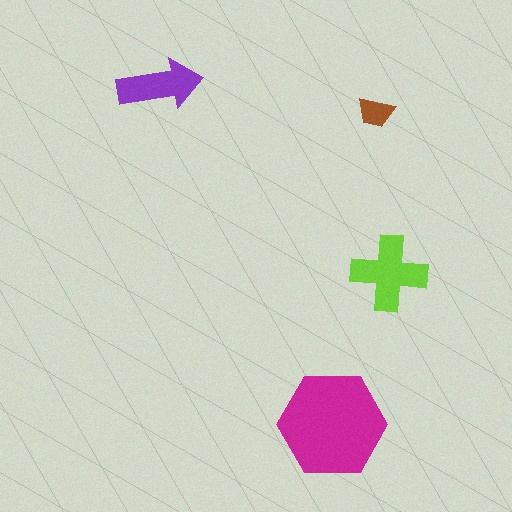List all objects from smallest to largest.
The brown trapezoid, the purple arrow, the lime cross, the magenta hexagon.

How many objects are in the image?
There are 4 objects in the image.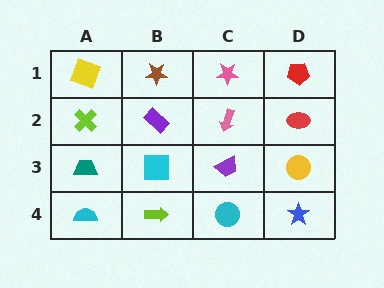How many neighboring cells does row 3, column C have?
4.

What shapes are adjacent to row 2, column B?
A brown star (row 1, column B), a cyan square (row 3, column B), a lime cross (row 2, column A), a pink arrow (row 2, column C).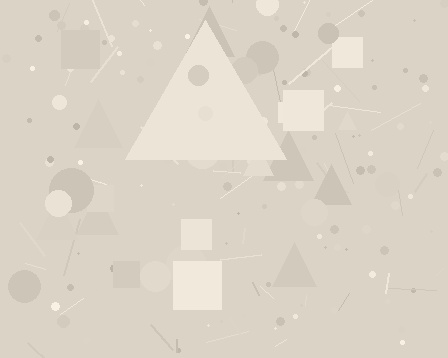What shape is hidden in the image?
A triangle is hidden in the image.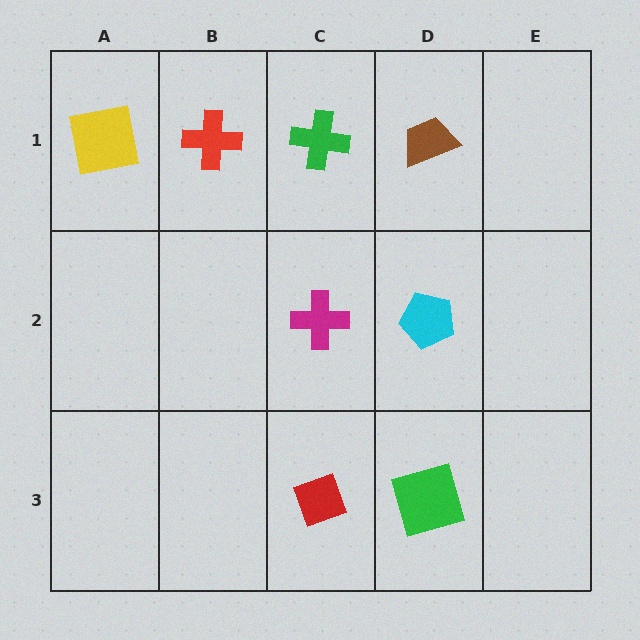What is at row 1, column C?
A green cross.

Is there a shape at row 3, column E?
No, that cell is empty.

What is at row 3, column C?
A red diamond.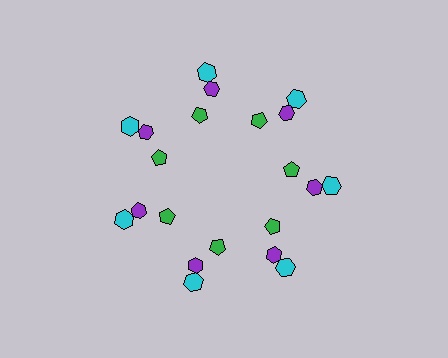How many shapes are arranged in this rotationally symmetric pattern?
There are 21 shapes, arranged in 7 groups of 3.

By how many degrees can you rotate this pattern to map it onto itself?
The pattern maps onto itself every 51 degrees of rotation.